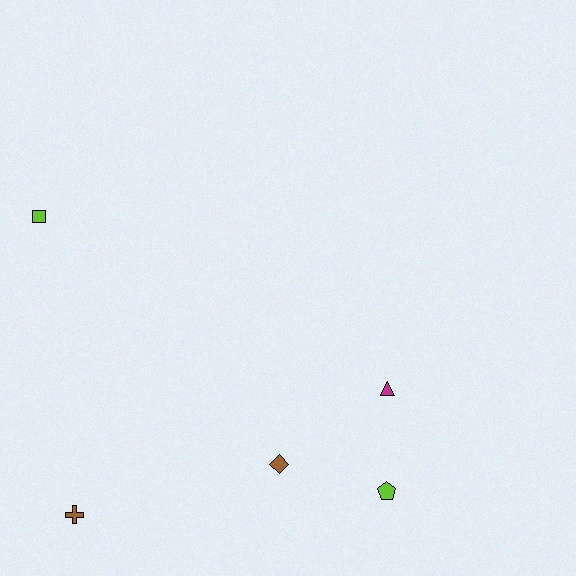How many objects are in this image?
There are 5 objects.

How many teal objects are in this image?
There are no teal objects.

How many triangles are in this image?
There is 1 triangle.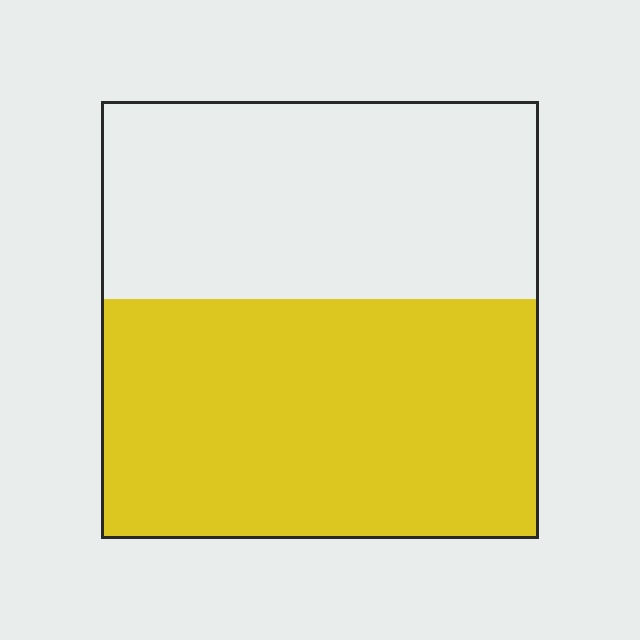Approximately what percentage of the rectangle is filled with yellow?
Approximately 55%.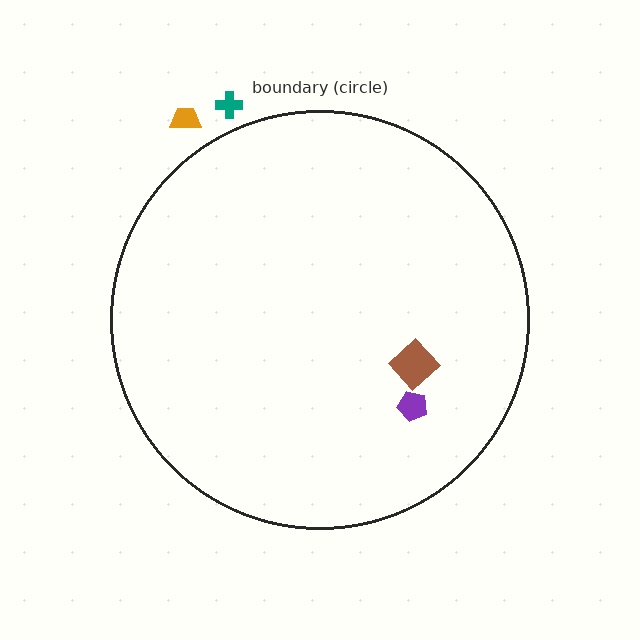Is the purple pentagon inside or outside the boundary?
Inside.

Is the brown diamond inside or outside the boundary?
Inside.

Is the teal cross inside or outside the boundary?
Outside.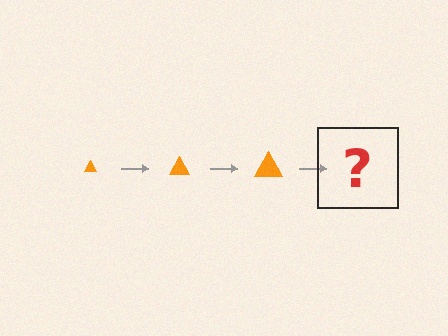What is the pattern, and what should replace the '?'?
The pattern is that the triangle gets progressively larger each step. The '?' should be an orange triangle, larger than the previous one.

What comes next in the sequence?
The next element should be an orange triangle, larger than the previous one.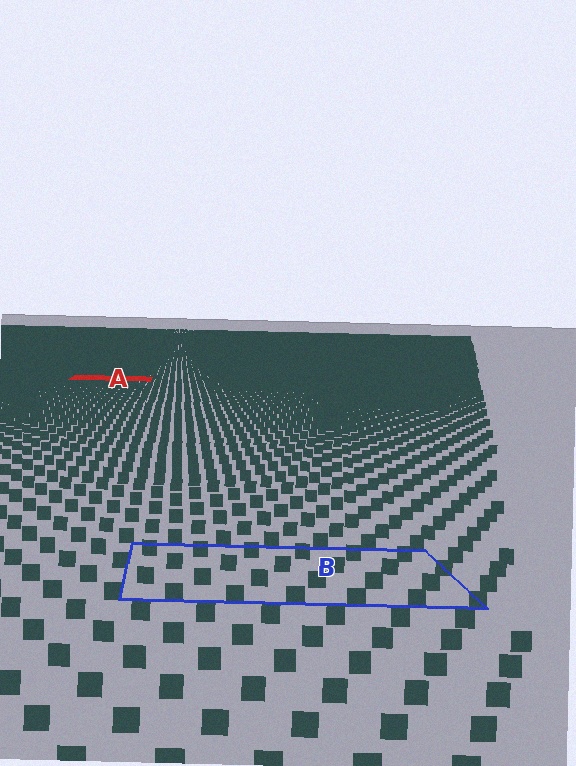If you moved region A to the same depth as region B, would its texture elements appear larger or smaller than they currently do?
They would appear larger. At a closer depth, the same texture elements are projected at a bigger on-screen size.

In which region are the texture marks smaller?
The texture marks are smaller in region A, because it is farther away.